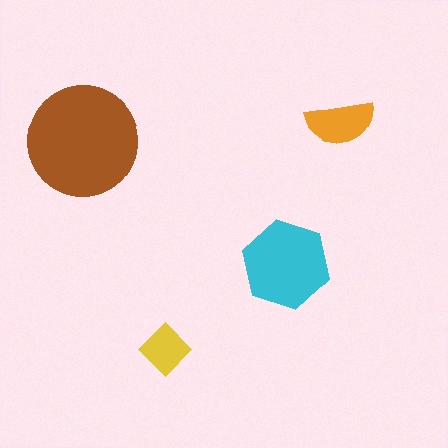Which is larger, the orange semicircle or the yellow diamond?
The orange semicircle.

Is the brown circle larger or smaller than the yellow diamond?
Larger.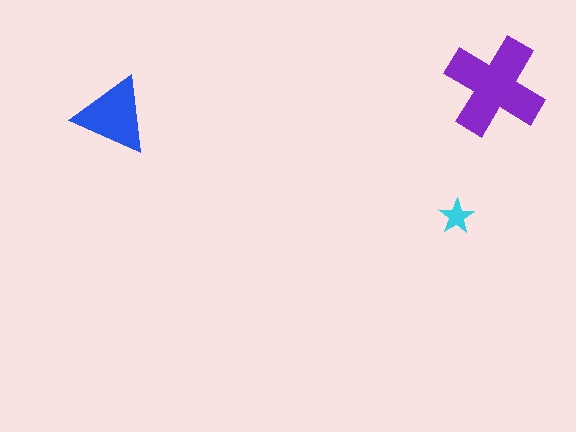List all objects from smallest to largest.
The cyan star, the blue triangle, the purple cross.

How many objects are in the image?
There are 3 objects in the image.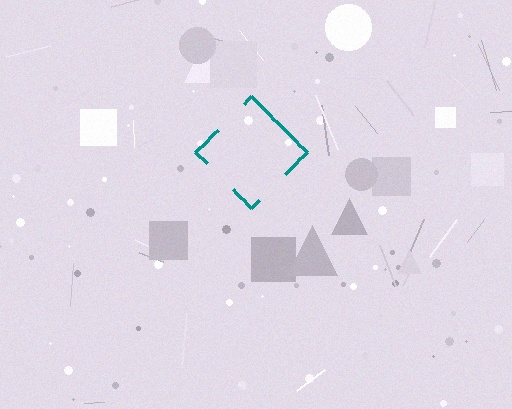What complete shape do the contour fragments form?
The contour fragments form a diamond.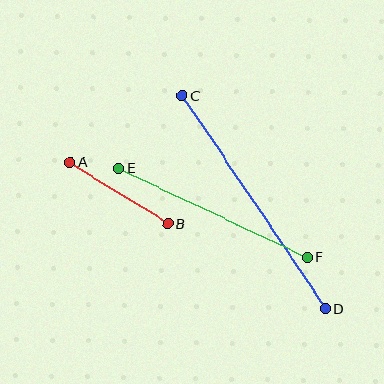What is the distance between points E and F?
The distance is approximately 208 pixels.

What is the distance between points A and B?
The distance is approximately 115 pixels.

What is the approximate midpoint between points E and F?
The midpoint is at approximately (213, 213) pixels.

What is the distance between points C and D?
The distance is approximately 257 pixels.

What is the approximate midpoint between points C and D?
The midpoint is at approximately (254, 202) pixels.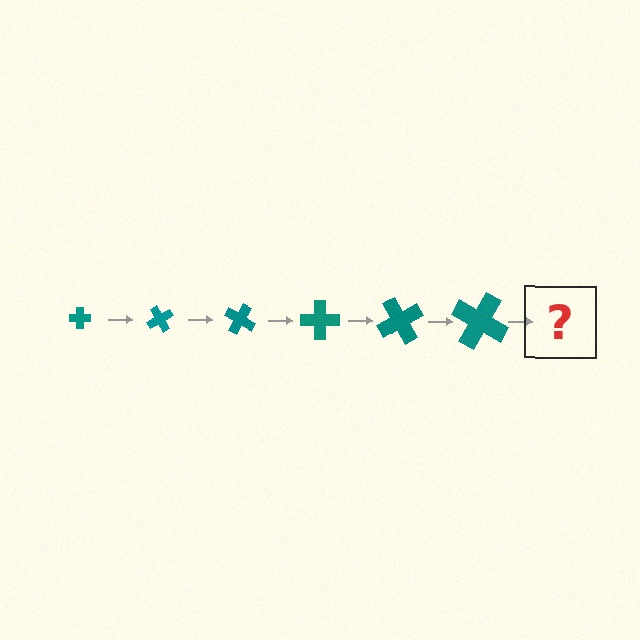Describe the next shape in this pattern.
It should be a cross, larger than the previous one and rotated 360 degrees from the start.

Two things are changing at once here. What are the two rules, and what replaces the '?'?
The two rules are that the cross grows larger each step and it rotates 60 degrees each step. The '?' should be a cross, larger than the previous one and rotated 360 degrees from the start.